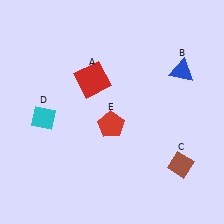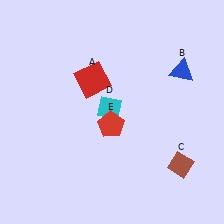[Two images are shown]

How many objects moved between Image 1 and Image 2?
1 object moved between the two images.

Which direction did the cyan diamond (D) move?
The cyan diamond (D) moved right.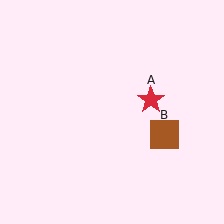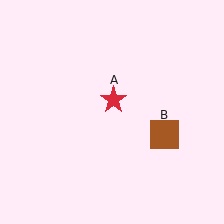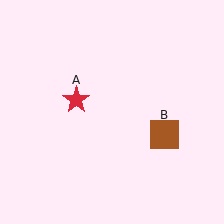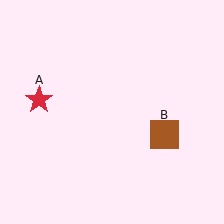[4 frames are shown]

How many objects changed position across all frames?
1 object changed position: red star (object A).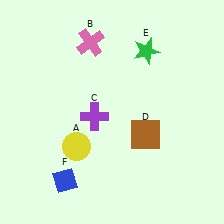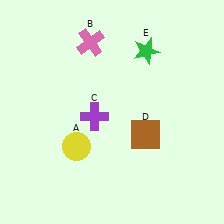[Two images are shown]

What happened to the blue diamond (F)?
The blue diamond (F) was removed in Image 2. It was in the bottom-left area of Image 1.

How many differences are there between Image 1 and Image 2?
There is 1 difference between the two images.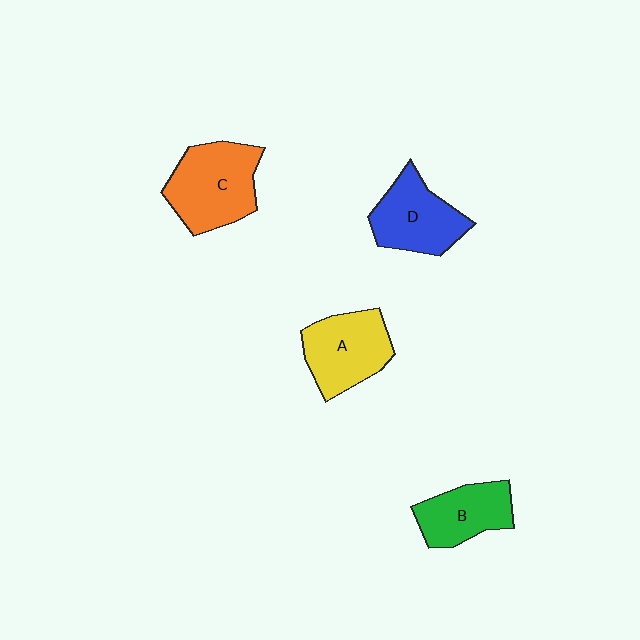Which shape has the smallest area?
Shape B (green).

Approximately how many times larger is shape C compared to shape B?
Approximately 1.4 times.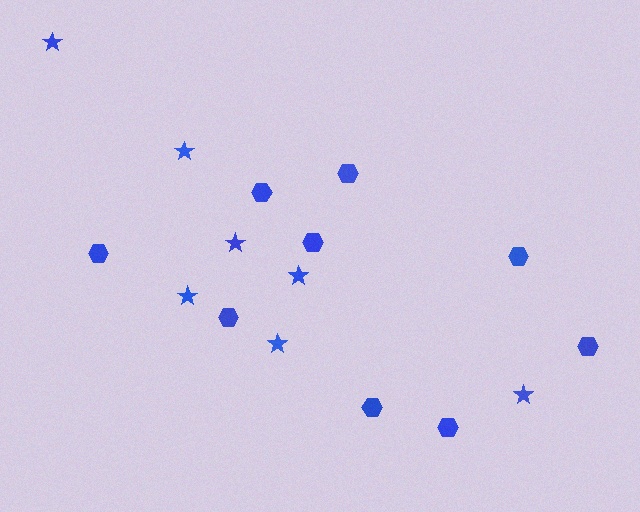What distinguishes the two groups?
There are 2 groups: one group of hexagons (9) and one group of stars (7).